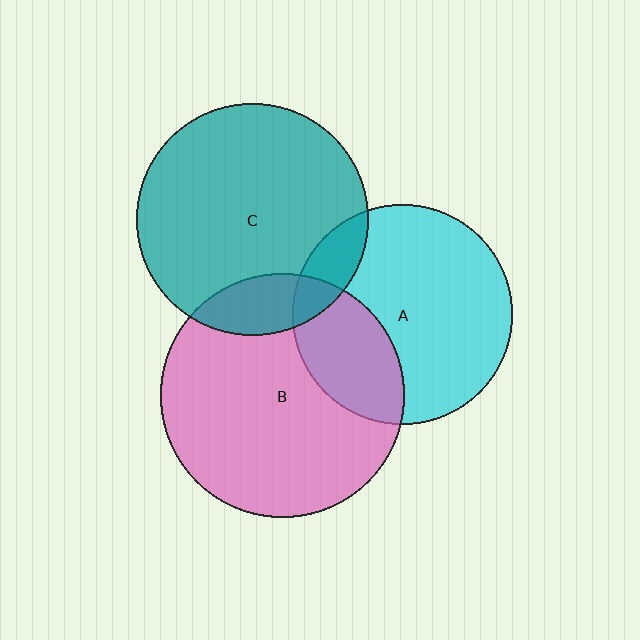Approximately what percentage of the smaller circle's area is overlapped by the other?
Approximately 10%.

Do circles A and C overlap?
Yes.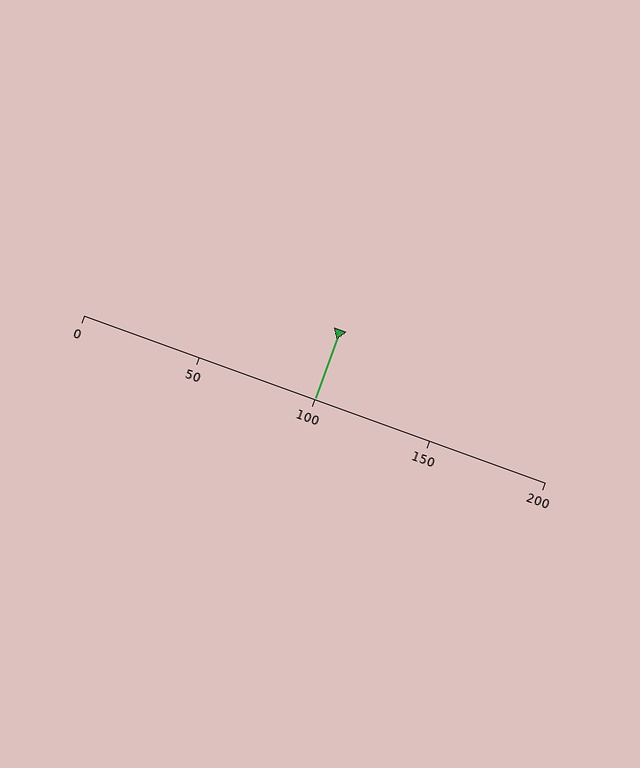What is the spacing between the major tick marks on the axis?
The major ticks are spaced 50 apart.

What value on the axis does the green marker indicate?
The marker indicates approximately 100.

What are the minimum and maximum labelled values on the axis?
The axis runs from 0 to 200.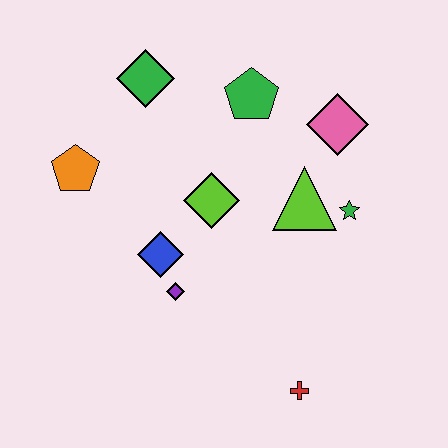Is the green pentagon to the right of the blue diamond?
Yes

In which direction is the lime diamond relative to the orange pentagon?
The lime diamond is to the right of the orange pentagon.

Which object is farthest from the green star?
The orange pentagon is farthest from the green star.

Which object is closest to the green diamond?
The green pentagon is closest to the green diamond.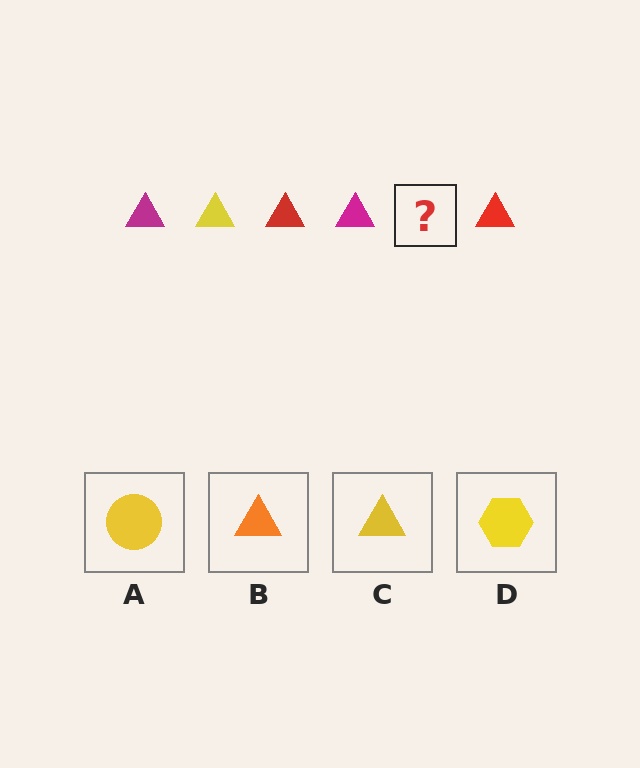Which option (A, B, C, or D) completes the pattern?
C.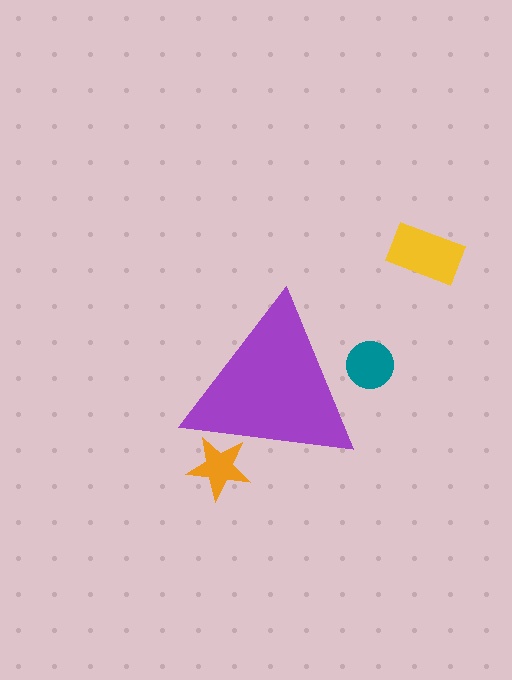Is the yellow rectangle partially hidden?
No, the yellow rectangle is fully visible.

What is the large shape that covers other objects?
A purple triangle.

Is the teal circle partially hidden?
Yes, the teal circle is partially hidden behind the purple triangle.